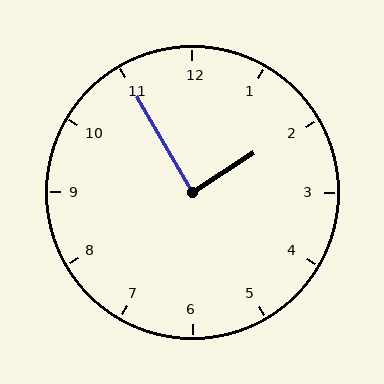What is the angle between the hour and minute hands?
Approximately 88 degrees.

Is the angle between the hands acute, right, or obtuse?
It is right.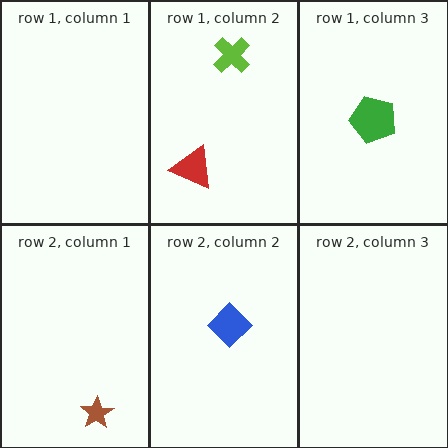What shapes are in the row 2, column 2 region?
The blue diamond.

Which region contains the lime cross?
The row 1, column 2 region.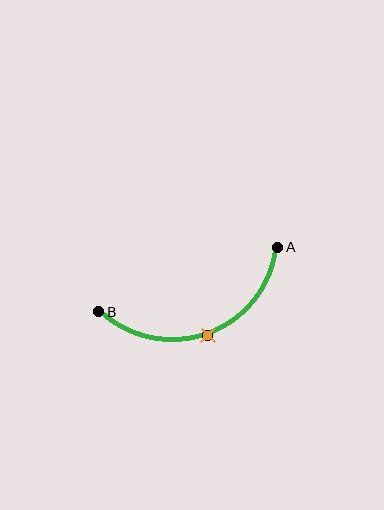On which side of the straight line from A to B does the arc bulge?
The arc bulges below the straight line connecting A and B.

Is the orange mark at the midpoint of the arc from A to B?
Yes. The orange mark lies on the arc at equal arc-length from both A and B — it is the arc midpoint.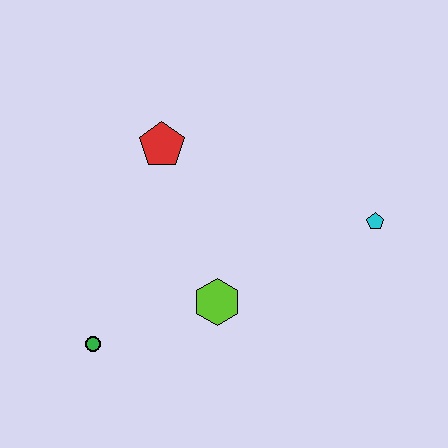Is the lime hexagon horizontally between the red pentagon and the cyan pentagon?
Yes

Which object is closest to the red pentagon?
The lime hexagon is closest to the red pentagon.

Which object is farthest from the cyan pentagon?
The green circle is farthest from the cyan pentagon.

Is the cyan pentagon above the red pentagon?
No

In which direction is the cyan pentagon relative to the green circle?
The cyan pentagon is to the right of the green circle.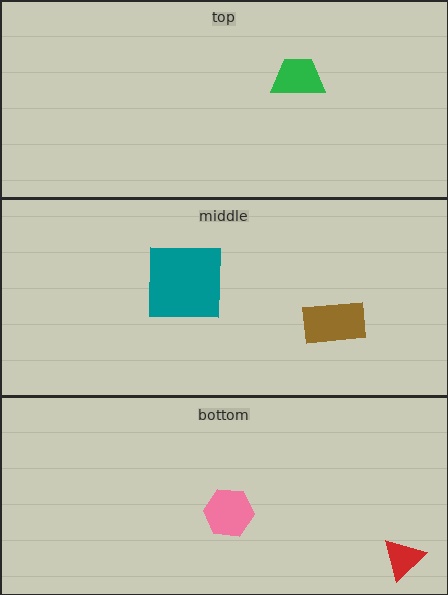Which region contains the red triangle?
The bottom region.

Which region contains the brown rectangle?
The middle region.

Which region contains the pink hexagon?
The bottom region.